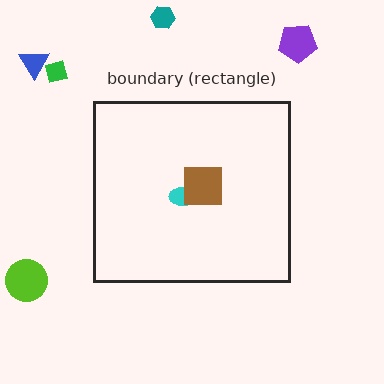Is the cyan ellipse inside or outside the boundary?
Inside.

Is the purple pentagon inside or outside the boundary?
Outside.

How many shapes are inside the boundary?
2 inside, 5 outside.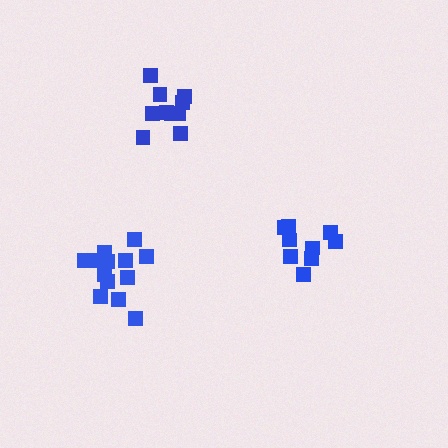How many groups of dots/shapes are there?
There are 3 groups.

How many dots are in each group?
Group 1: 13 dots, Group 2: 10 dots, Group 3: 9 dots (32 total).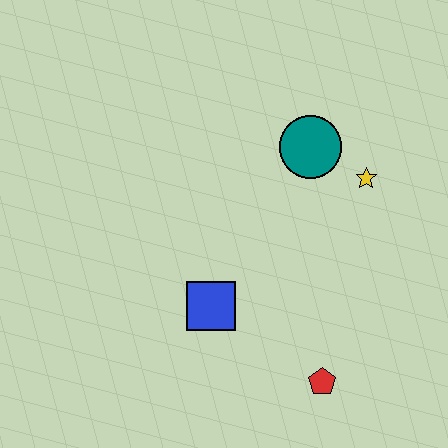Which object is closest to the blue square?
The red pentagon is closest to the blue square.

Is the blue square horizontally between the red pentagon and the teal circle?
No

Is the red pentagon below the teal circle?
Yes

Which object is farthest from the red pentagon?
The teal circle is farthest from the red pentagon.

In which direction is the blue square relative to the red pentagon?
The blue square is to the left of the red pentagon.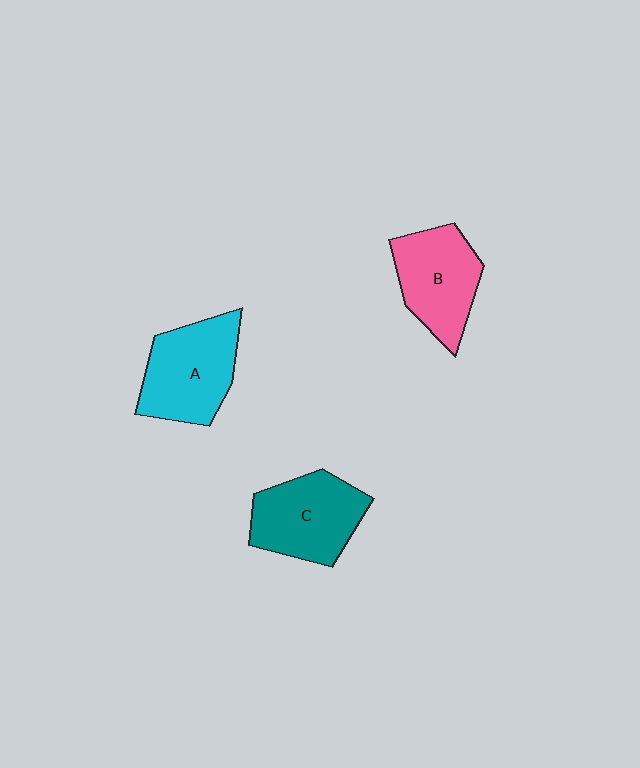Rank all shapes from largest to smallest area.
From largest to smallest: A (cyan), C (teal), B (pink).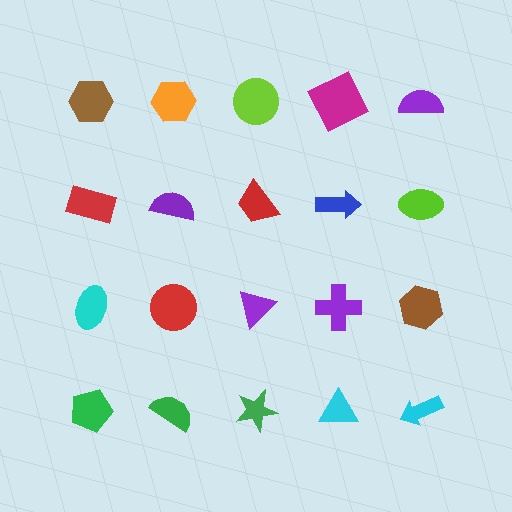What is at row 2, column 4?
A blue arrow.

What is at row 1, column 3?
A lime circle.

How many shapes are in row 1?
5 shapes.